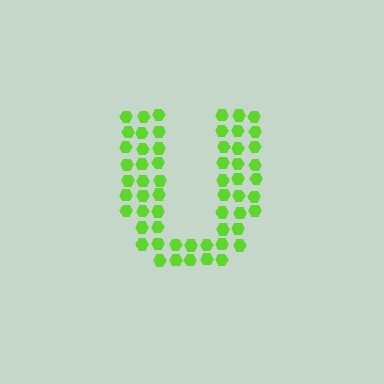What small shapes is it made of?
It is made of small hexagons.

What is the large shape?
The large shape is the letter U.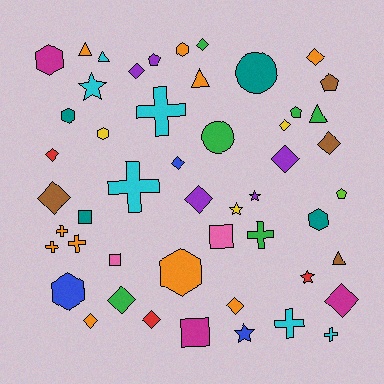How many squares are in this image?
There are 4 squares.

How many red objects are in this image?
There are 3 red objects.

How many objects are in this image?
There are 50 objects.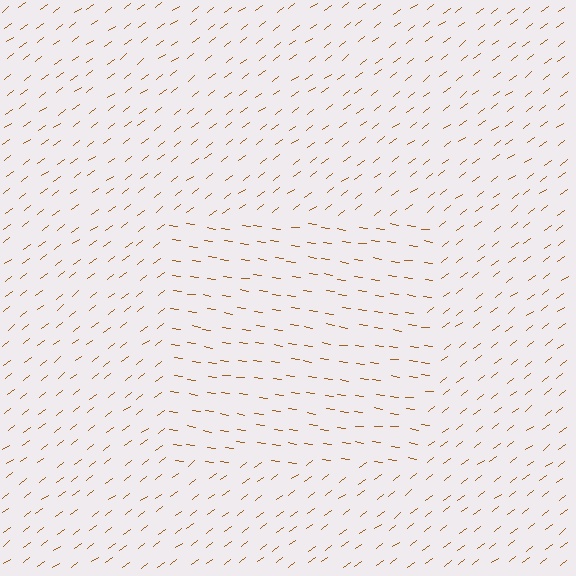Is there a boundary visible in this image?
Yes, there is a texture boundary formed by a change in line orientation.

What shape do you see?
I see a rectangle.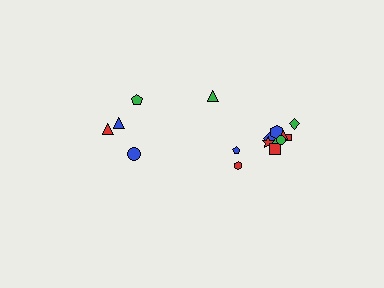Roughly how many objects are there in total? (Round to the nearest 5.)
Roughly 15 objects in total.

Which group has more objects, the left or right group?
The right group.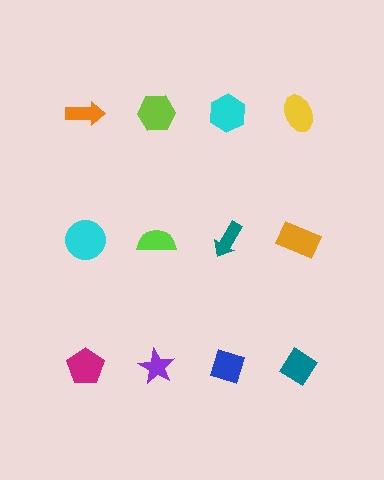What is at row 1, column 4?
A yellow ellipse.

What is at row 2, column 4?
An orange rectangle.